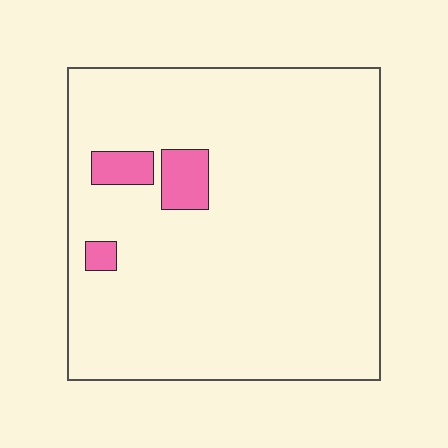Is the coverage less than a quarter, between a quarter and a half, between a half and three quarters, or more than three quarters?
Less than a quarter.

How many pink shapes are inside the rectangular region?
3.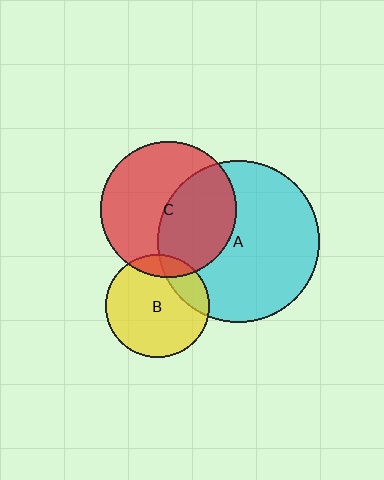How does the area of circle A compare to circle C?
Approximately 1.4 times.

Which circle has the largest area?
Circle A (cyan).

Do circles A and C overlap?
Yes.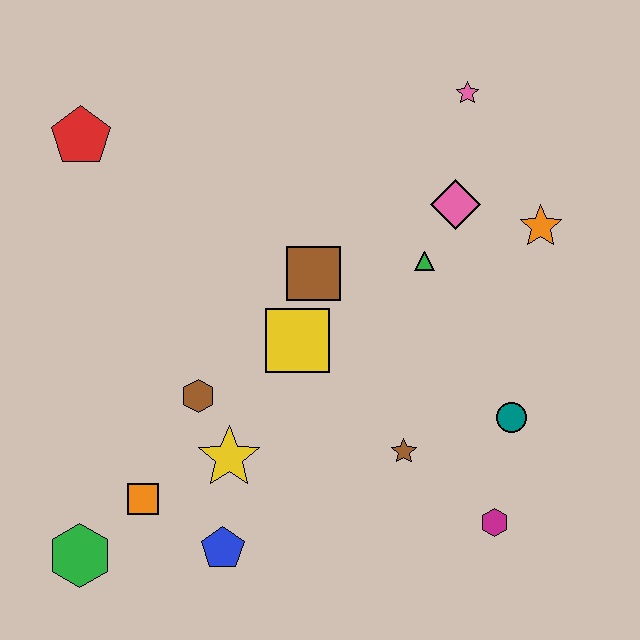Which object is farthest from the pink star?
The green hexagon is farthest from the pink star.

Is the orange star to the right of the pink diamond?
Yes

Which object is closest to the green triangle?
The pink diamond is closest to the green triangle.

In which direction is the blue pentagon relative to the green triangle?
The blue pentagon is below the green triangle.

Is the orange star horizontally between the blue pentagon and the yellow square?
No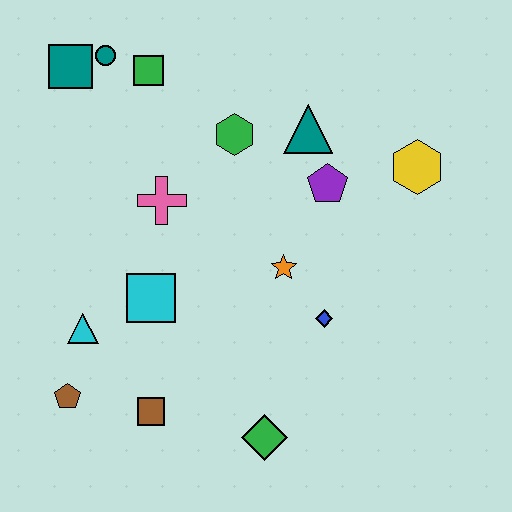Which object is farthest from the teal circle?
The green diamond is farthest from the teal circle.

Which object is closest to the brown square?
The brown pentagon is closest to the brown square.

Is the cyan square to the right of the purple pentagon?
No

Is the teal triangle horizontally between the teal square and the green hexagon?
No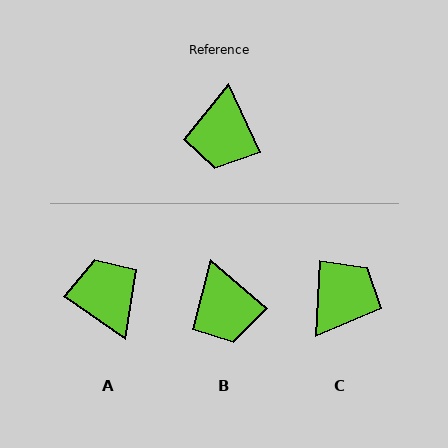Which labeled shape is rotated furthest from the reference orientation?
C, about 152 degrees away.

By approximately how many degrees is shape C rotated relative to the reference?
Approximately 152 degrees counter-clockwise.